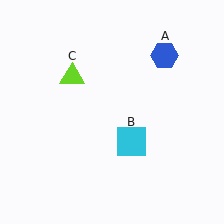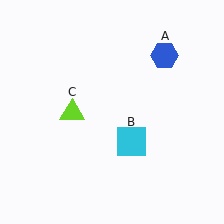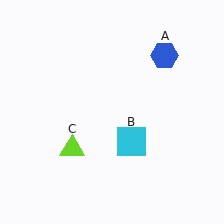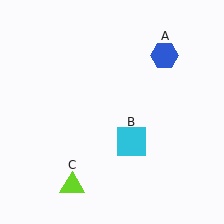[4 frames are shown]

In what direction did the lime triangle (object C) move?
The lime triangle (object C) moved down.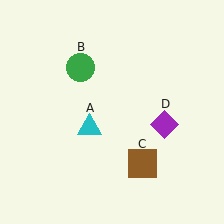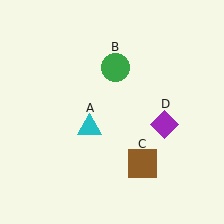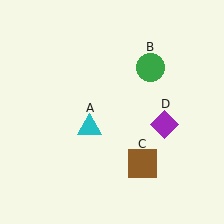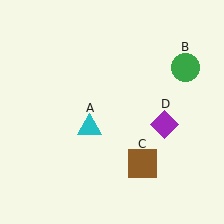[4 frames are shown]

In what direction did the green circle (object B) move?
The green circle (object B) moved right.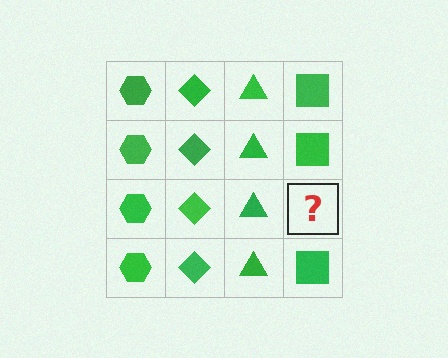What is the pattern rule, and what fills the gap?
The rule is that each column has a consistent shape. The gap should be filled with a green square.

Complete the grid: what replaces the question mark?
The question mark should be replaced with a green square.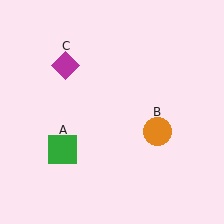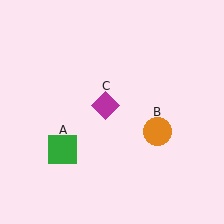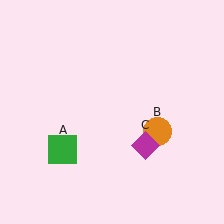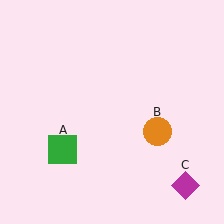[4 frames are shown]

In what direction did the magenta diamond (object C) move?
The magenta diamond (object C) moved down and to the right.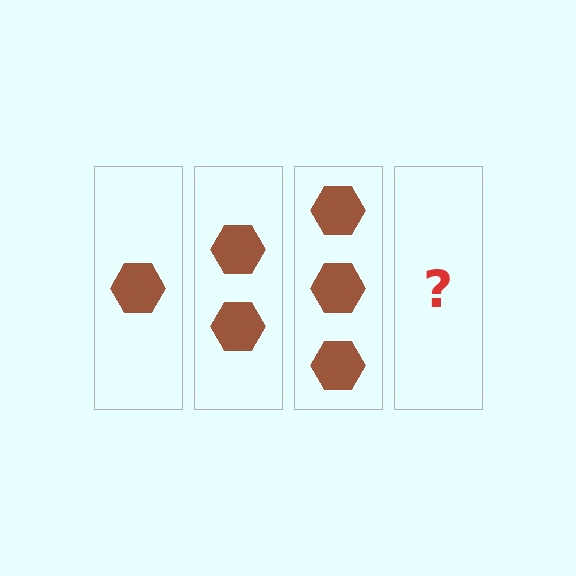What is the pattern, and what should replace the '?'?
The pattern is that each step adds one more hexagon. The '?' should be 4 hexagons.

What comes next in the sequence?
The next element should be 4 hexagons.